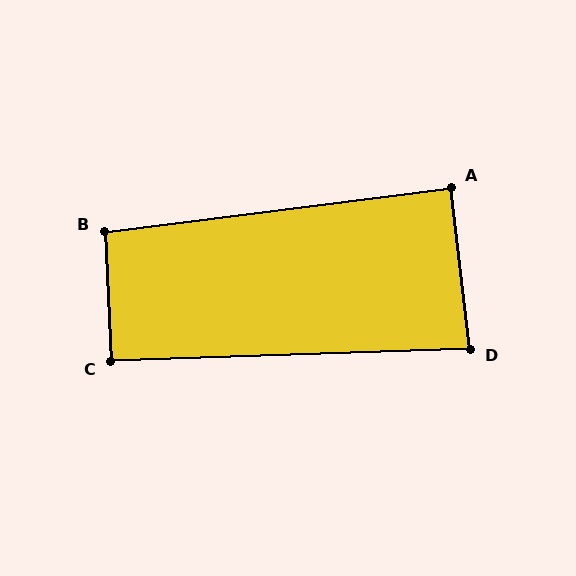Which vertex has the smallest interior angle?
D, at approximately 86 degrees.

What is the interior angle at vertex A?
Approximately 89 degrees (approximately right).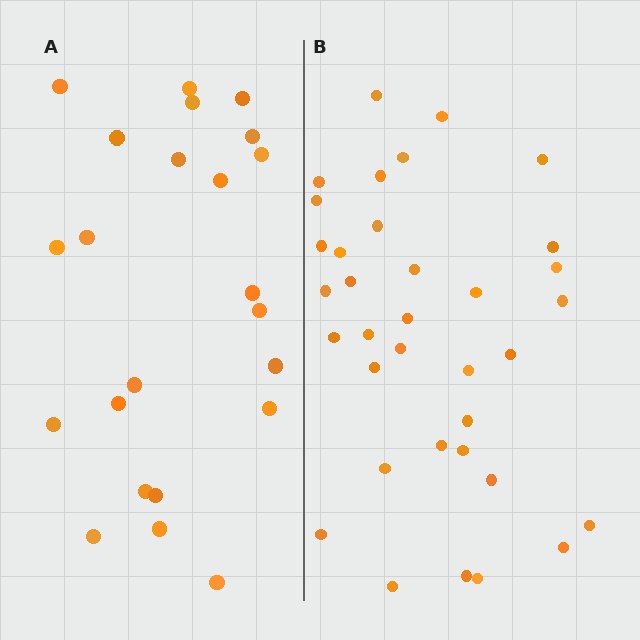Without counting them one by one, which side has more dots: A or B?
Region B (the right region) has more dots.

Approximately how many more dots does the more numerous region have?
Region B has roughly 12 or so more dots than region A.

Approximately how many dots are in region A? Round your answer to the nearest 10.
About 20 dots. (The exact count is 23, which rounds to 20.)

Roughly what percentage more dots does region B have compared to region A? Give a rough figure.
About 50% more.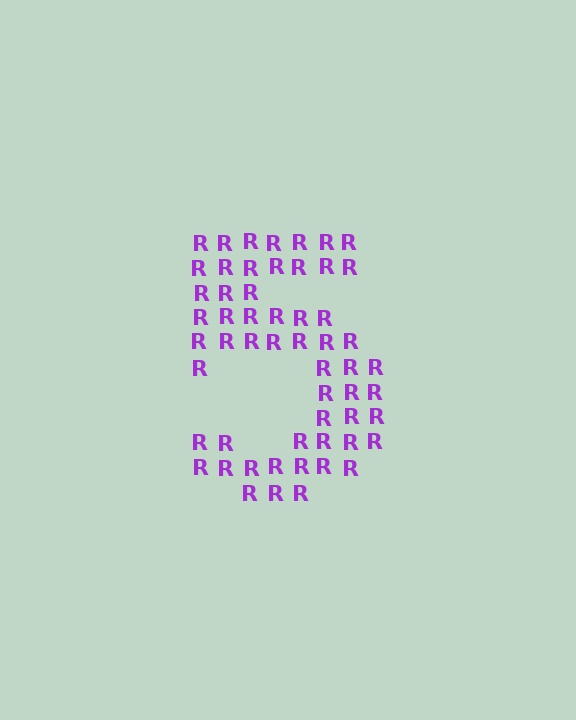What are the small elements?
The small elements are letter R's.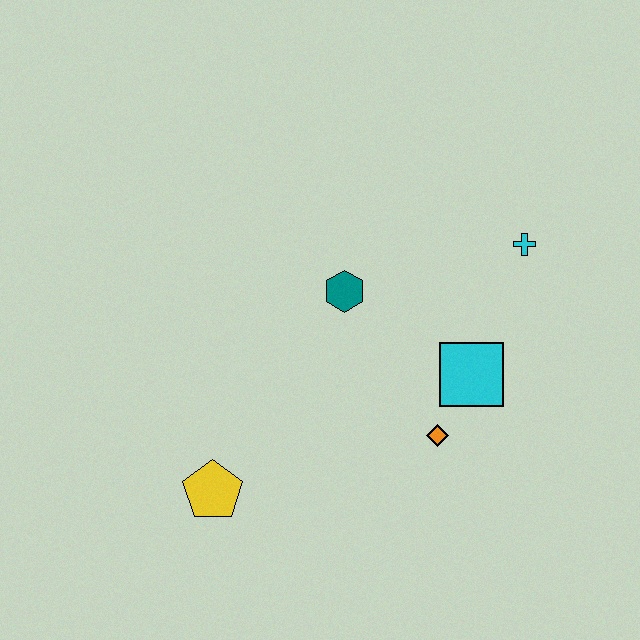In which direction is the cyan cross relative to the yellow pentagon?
The cyan cross is to the right of the yellow pentagon.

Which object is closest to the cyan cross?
The cyan square is closest to the cyan cross.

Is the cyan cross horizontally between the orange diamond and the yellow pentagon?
No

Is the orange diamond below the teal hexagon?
Yes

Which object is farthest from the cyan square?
The yellow pentagon is farthest from the cyan square.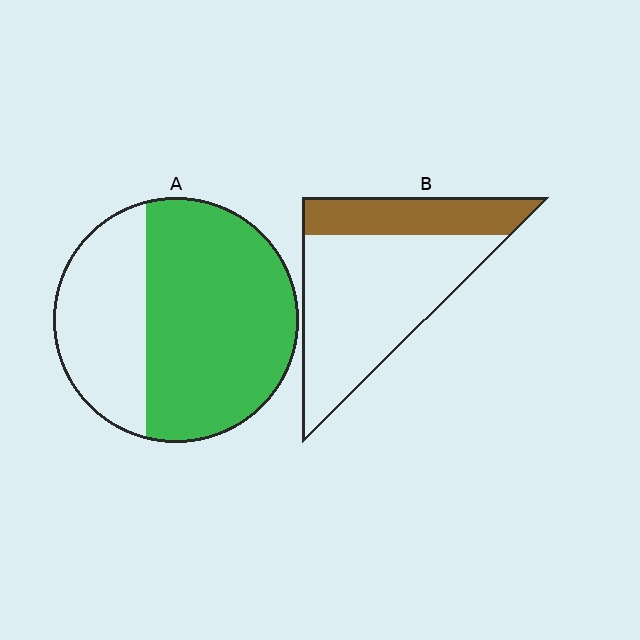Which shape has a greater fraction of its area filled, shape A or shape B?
Shape A.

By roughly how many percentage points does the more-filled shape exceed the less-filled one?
By roughly 35 percentage points (A over B).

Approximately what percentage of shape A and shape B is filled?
A is approximately 65% and B is approximately 30%.